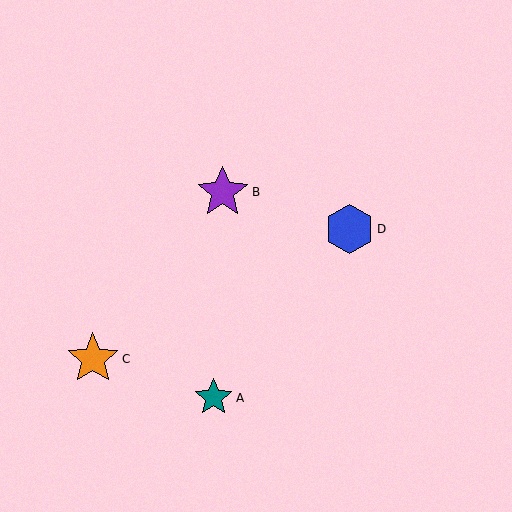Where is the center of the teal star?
The center of the teal star is at (214, 398).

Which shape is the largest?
The orange star (labeled C) is the largest.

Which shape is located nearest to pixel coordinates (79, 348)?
The orange star (labeled C) at (93, 359) is nearest to that location.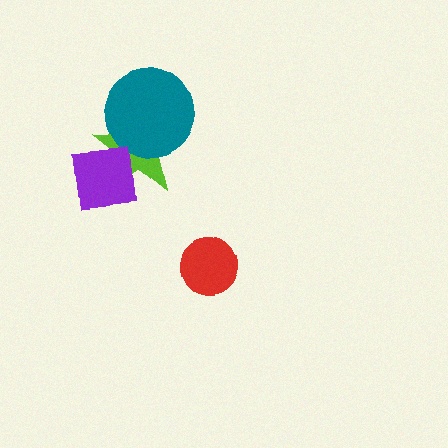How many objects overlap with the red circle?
0 objects overlap with the red circle.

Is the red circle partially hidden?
No, no other shape covers it.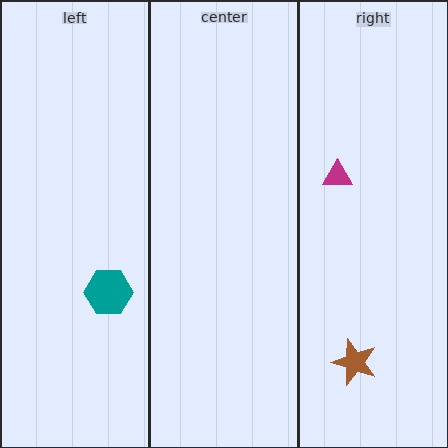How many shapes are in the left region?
1.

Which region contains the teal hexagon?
The left region.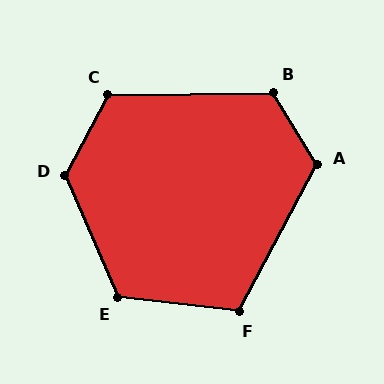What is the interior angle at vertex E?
Approximately 120 degrees (obtuse).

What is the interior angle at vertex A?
Approximately 121 degrees (obtuse).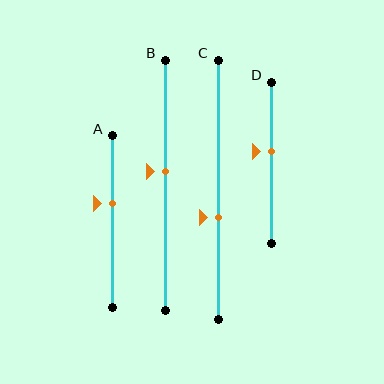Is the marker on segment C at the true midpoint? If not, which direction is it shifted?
No, the marker on segment C is shifted downward by about 11% of the segment length.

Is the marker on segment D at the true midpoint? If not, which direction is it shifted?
No, the marker on segment D is shifted upward by about 7% of the segment length.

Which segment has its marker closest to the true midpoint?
Segment B has its marker closest to the true midpoint.